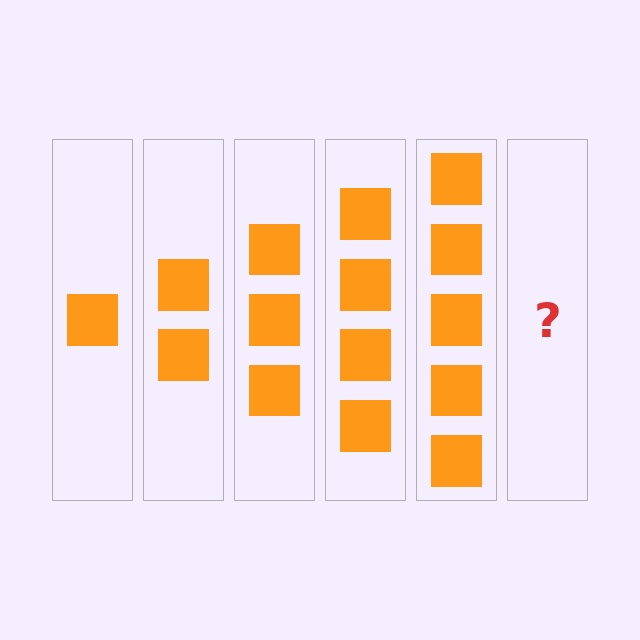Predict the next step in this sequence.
The next step is 6 squares.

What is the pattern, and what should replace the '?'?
The pattern is that each step adds one more square. The '?' should be 6 squares.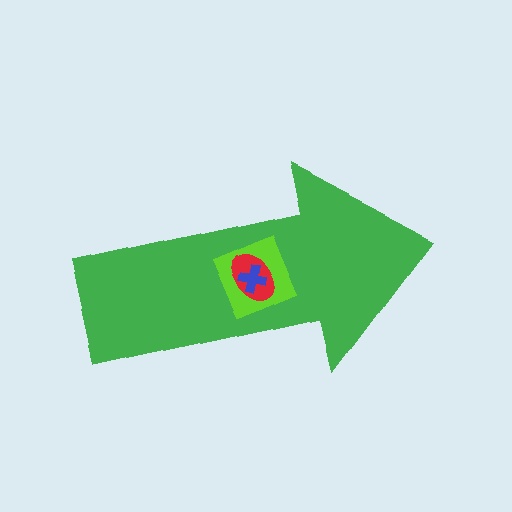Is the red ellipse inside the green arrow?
Yes.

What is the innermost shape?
The blue cross.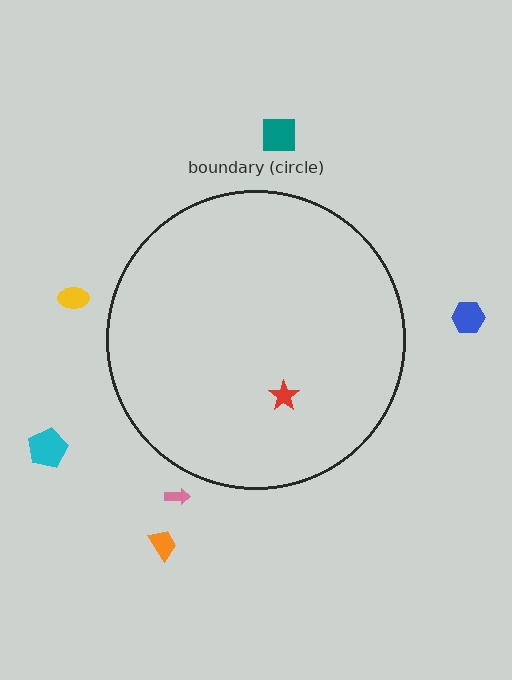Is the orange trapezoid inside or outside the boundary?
Outside.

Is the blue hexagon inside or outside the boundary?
Outside.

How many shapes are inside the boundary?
1 inside, 6 outside.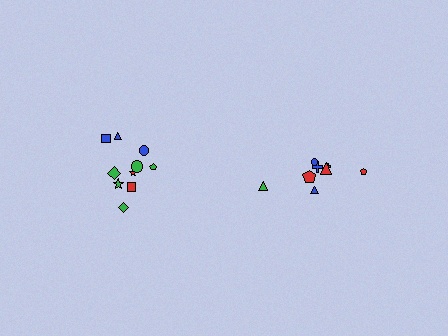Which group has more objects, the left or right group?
The left group.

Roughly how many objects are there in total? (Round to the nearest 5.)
Roughly 20 objects in total.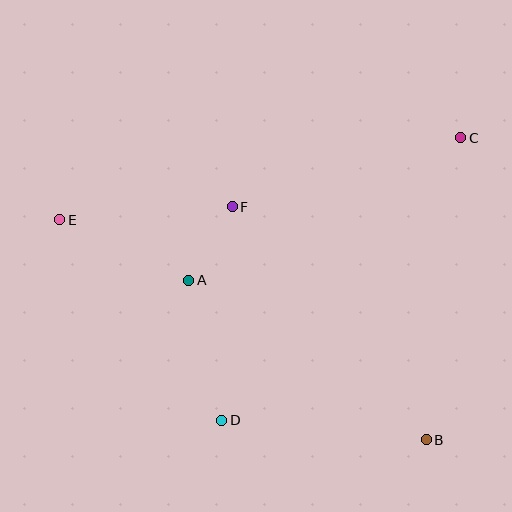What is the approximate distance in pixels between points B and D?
The distance between B and D is approximately 206 pixels.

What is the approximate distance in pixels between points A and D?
The distance between A and D is approximately 144 pixels.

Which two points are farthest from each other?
Points B and E are farthest from each other.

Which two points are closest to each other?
Points A and F are closest to each other.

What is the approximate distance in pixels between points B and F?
The distance between B and F is approximately 303 pixels.